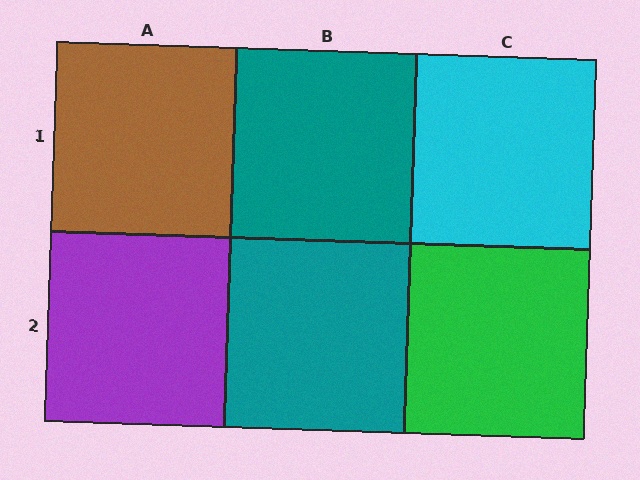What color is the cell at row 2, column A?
Purple.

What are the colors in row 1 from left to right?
Brown, teal, cyan.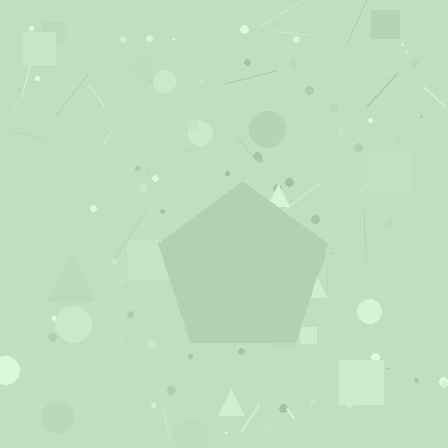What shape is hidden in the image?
A pentagon is hidden in the image.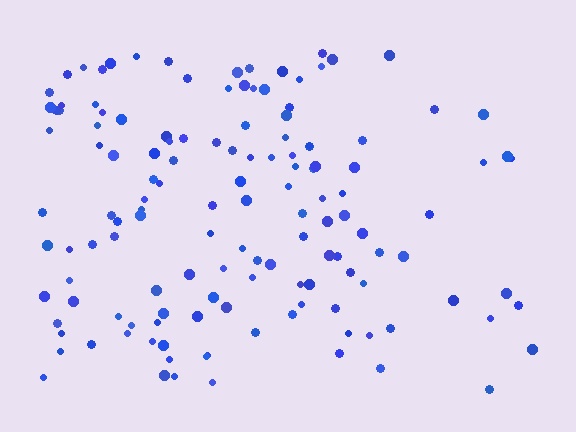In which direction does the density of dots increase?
From right to left, with the left side densest.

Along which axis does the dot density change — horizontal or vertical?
Horizontal.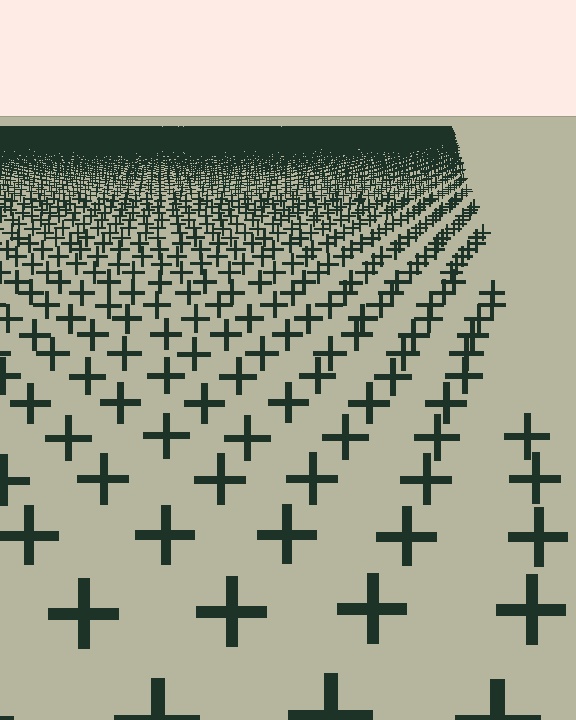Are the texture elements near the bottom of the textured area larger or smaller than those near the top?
Larger. Near the bottom, elements are closer to the viewer and appear at a bigger on-screen size.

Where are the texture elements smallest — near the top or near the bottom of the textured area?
Near the top.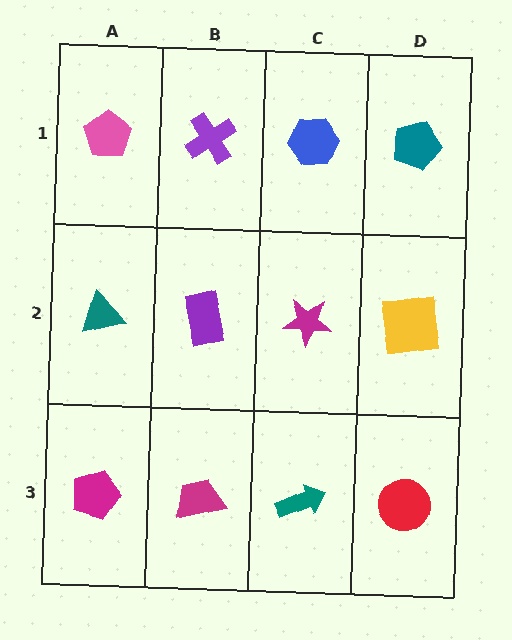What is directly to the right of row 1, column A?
A purple cross.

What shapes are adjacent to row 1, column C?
A magenta star (row 2, column C), a purple cross (row 1, column B), a teal pentagon (row 1, column D).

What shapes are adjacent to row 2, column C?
A blue hexagon (row 1, column C), a teal arrow (row 3, column C), a purple rectangle (row 2, column B), a yellow square (row 2, column D).